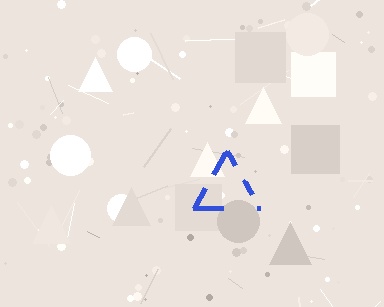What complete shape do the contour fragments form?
The contour fragments form a triangle.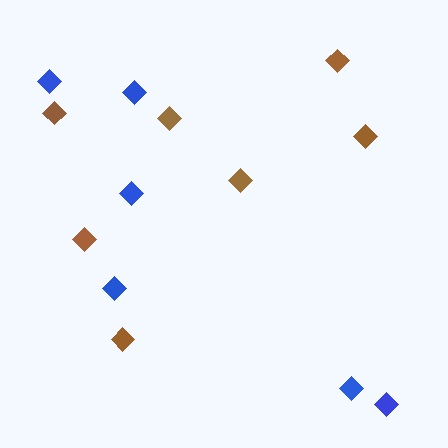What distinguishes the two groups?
There are 2 groups: one group of brown diamonds (7) and one group of blue diamonds (6).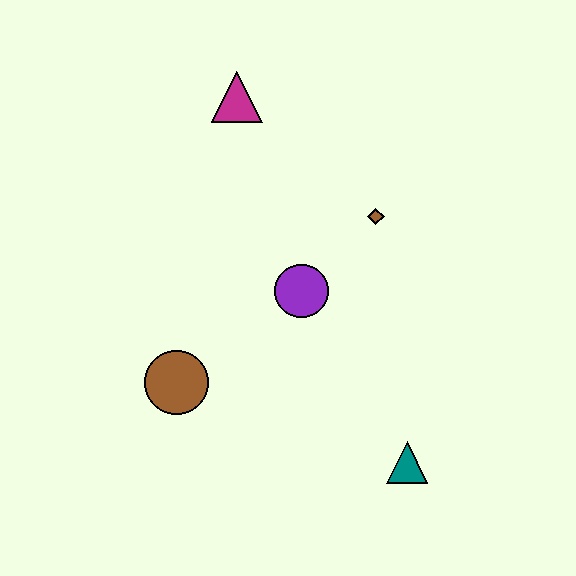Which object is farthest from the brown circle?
The magenta triangle is farthest from the brown circle.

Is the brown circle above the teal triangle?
Yes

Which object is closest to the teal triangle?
The purple circle is closest to the teal triangle.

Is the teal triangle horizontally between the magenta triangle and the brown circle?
No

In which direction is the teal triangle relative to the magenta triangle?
The teal triangle is below the magenta triangle.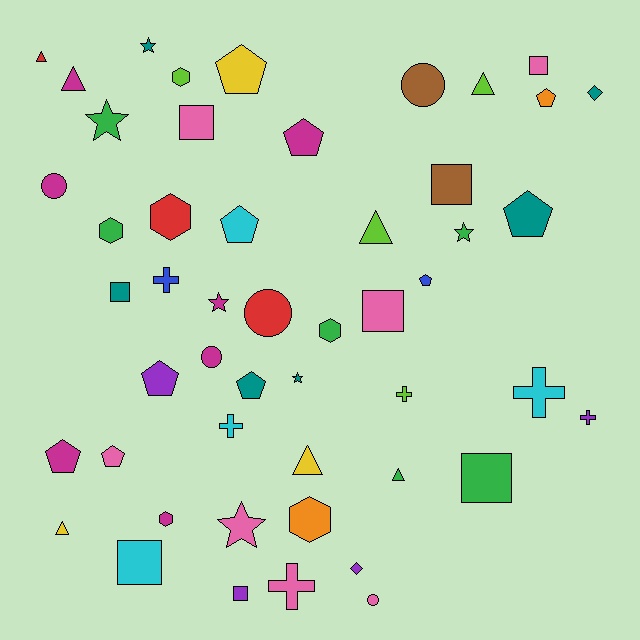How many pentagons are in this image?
There are 10 pentagons.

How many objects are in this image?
There are 50 objects.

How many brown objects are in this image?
There are 2 brown objects.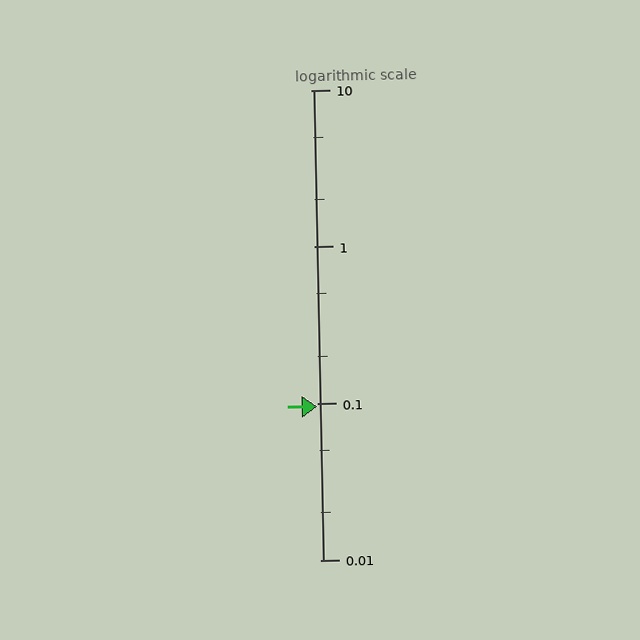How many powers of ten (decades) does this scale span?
The scale spans 3 decades, from 0.01 to 10.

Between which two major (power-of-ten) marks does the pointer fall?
The pointer is between 0.01 and 0.1.